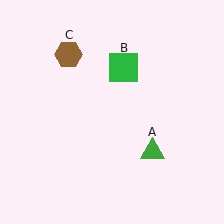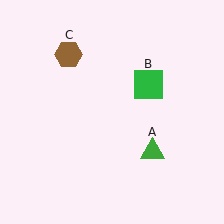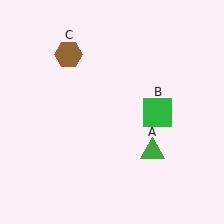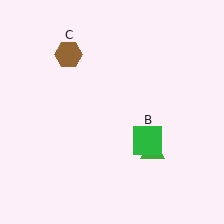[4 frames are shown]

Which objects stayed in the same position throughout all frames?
Green triangle (object A) and brown hexagon (object C) remained stationary.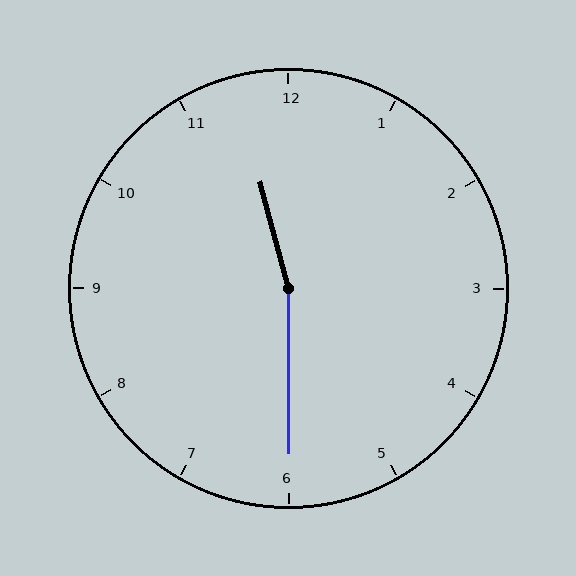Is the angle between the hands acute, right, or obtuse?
It is obtuse.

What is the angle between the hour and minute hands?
Approximately 165 degrees.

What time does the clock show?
11:30.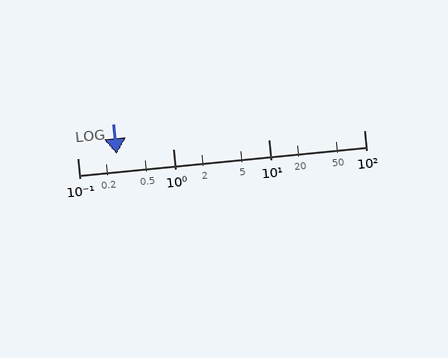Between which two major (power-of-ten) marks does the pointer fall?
The pointer is between 0.1 and 1.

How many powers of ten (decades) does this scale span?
The scale spans 3 decades, from 0.1 to 100.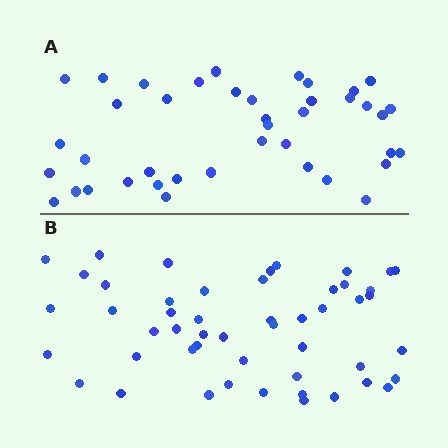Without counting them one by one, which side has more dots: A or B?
Region B (the bottom region) has more dots.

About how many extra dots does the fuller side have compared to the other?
Region B has roughly 8 or so more dots than region A.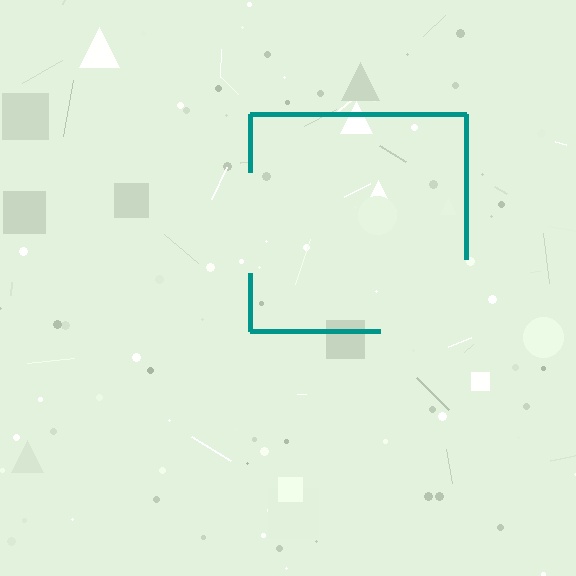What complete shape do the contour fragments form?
The contour fragments form a square.